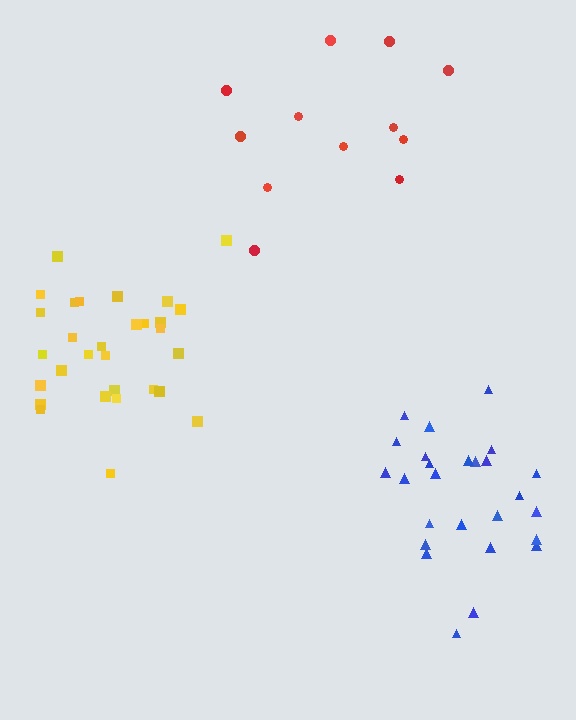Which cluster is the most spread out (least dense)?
Red.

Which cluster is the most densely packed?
Blue.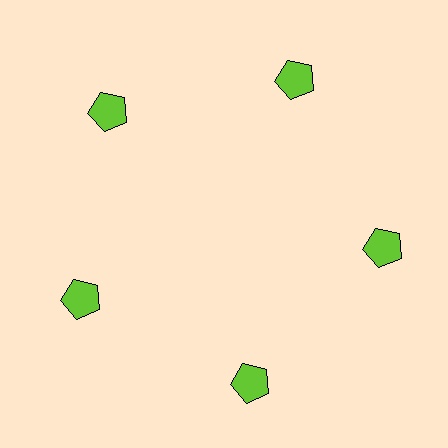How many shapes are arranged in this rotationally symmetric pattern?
There are 5 shapes, arranged in 5 groups of 1.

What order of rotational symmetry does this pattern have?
This pattern has 5-fold rotational symmetry.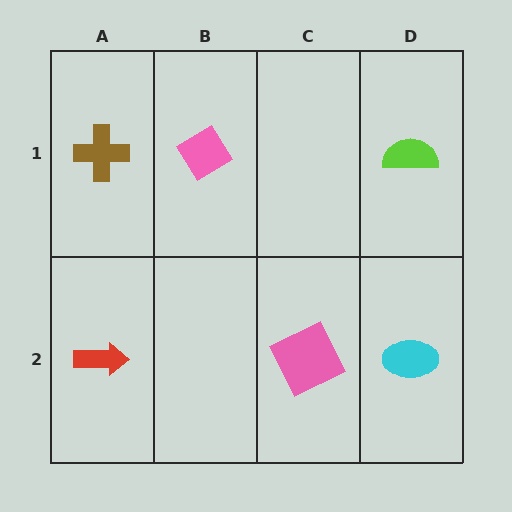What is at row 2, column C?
A pink square.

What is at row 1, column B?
A pink diamond.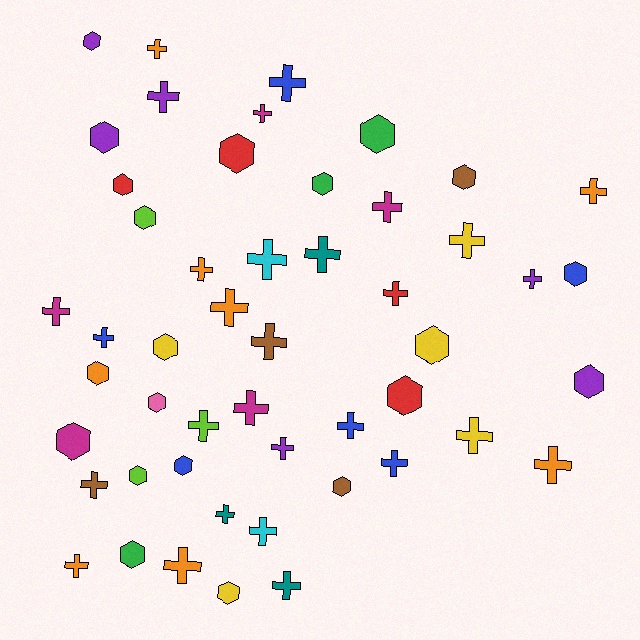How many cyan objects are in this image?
There are 2 cyan objects.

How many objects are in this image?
There are 50 objects.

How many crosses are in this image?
There are 29 crosses.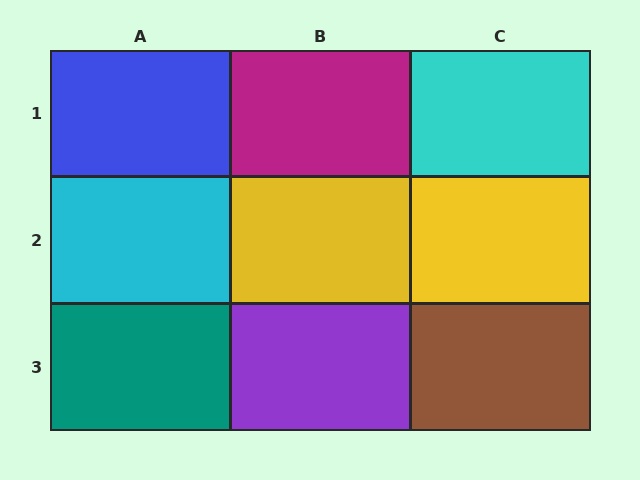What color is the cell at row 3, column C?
Brown.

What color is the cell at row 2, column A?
Cyan.